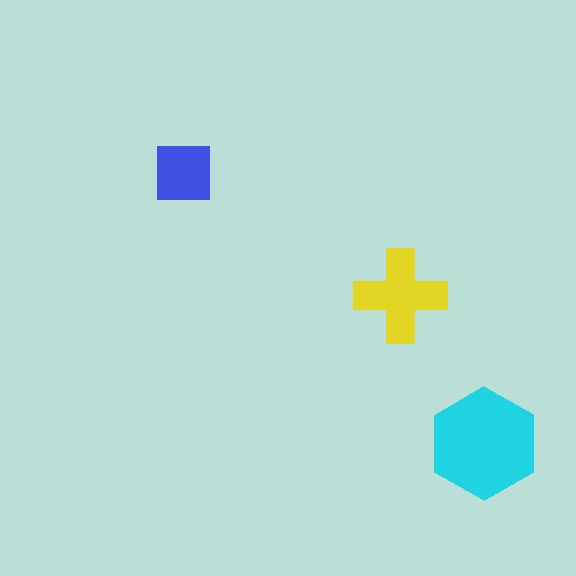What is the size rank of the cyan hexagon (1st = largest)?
1st.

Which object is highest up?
The blue square is topmost.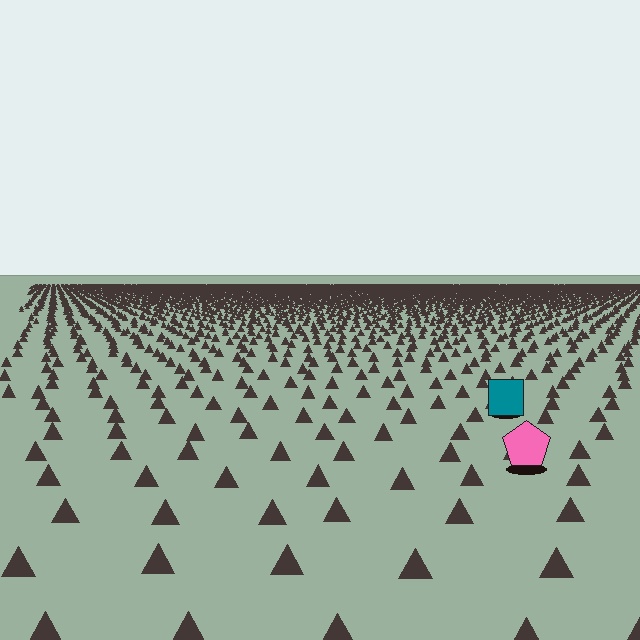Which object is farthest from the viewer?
The teal square is farthest from the viewer. It appears smaller and the ground texture around it is denser.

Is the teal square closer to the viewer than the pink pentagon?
No. The pink pentagon is closer — you can tell from the texture gradient: the ground texture is coarser near it.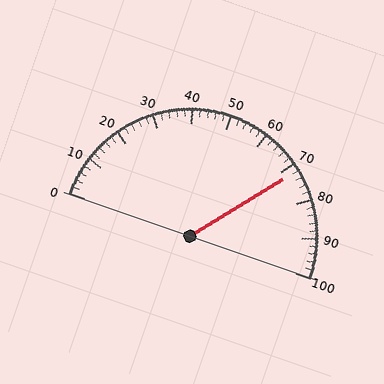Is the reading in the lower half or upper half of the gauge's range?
The reading is in the upper half of the range (0 to 100).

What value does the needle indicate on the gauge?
The needle indicates approximately 72.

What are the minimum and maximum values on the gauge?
The gauge ranges from 0 to 100.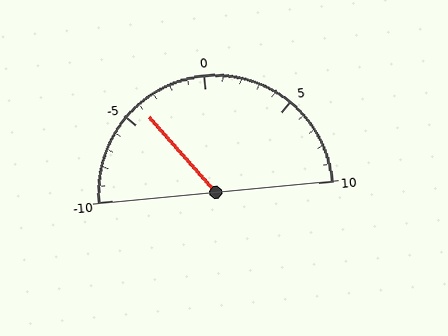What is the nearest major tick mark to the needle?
The nearest major tick mark is -5.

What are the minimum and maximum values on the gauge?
The gauge ranges from -10 to 10.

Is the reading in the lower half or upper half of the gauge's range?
The reading is in the lower half of the range (-10 to 10).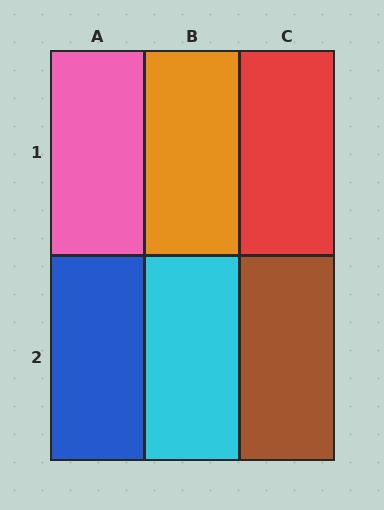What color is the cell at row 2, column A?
Blue.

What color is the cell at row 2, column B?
Cyan.